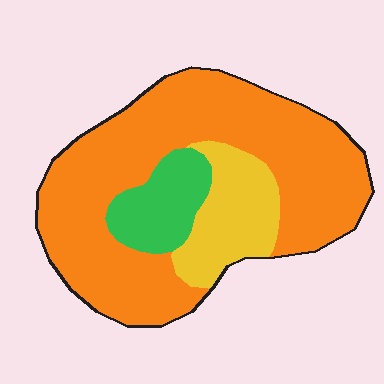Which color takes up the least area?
Green, at roughly 15%.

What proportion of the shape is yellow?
Yellow covers about 15% of the shape.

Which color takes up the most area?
Orange, at roughly 70%.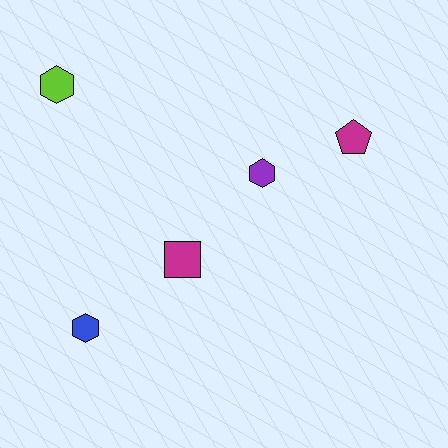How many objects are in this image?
There are 5 objects.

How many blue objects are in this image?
There is 1 blue object.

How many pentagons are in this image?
There is 1 pentagon.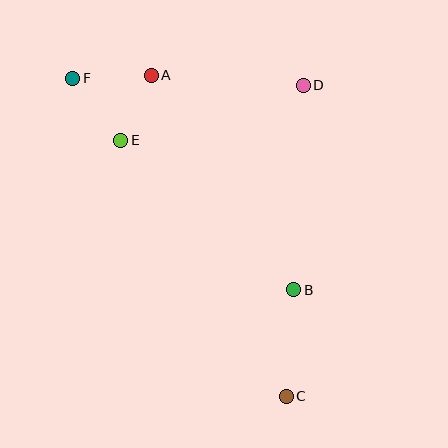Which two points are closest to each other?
Points A and E are closest to each other.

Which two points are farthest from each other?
Points C and F are farthest from each other.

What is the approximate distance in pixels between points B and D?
The distance between B and D is approximately 204 pixels.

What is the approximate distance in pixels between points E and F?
The distance between E and F is approximately 79 pixels.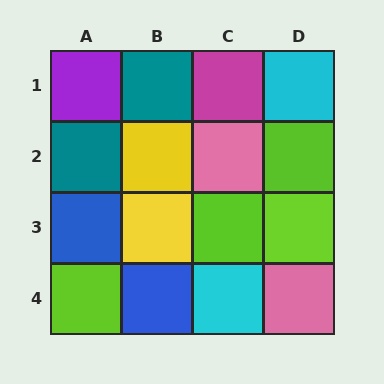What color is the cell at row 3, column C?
Lime.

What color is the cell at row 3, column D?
Lime.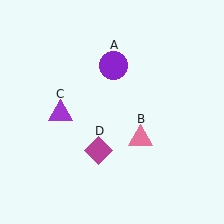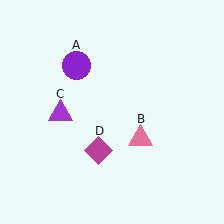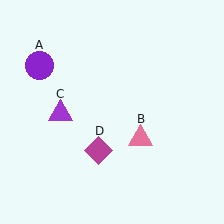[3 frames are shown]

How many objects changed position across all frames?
1 object changed position: purple circle (object A).